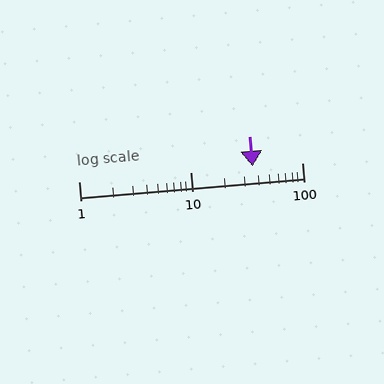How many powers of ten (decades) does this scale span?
The scale spans 2 decades, from 1 to 100.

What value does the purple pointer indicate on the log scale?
The pointer indicates approximately 36.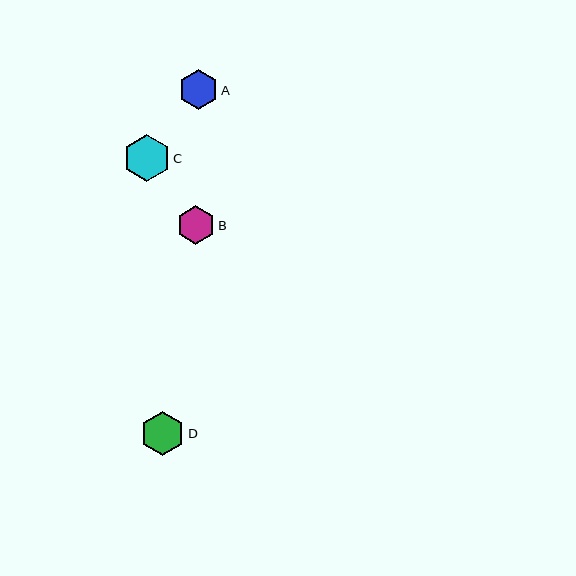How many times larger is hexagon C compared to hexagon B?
Hexagon C is approximately 1.2 times the size of hexagon B.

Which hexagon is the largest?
Hexagon C is the largest with a size of approximately 47 pixels.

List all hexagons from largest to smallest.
From largest to smallest: C, D, A, B.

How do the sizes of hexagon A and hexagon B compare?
Hexagon A and hexagon B are approximately the same size.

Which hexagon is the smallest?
Hexagon B is the smallest with a size of approximately 38 pixels.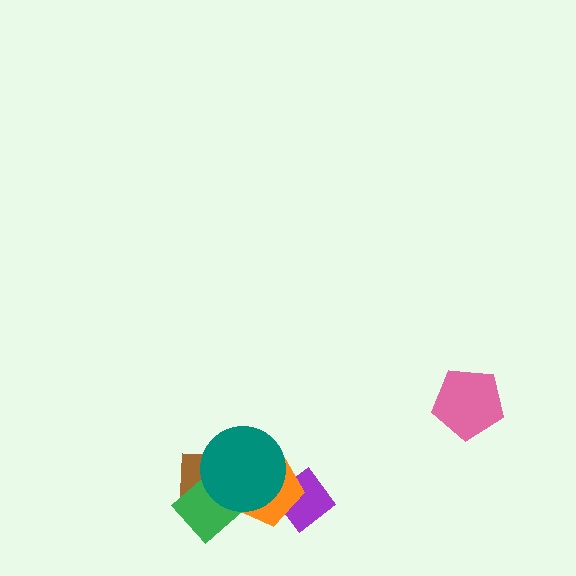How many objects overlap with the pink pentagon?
0 objects overlap with the pink pentagon.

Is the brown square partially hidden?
Yes, it is partially covered by another shape.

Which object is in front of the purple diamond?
The orange pentagon is in front of the purple diamond.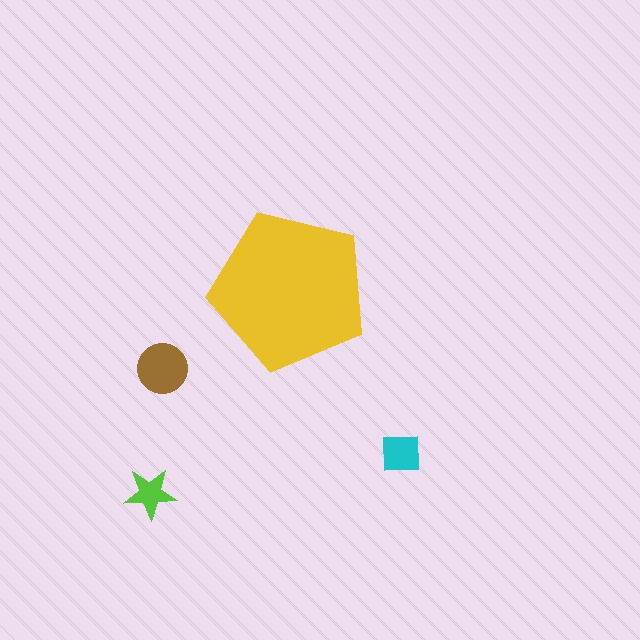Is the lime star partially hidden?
No, the lime star is fully visible.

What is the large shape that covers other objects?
A yellow pentagon.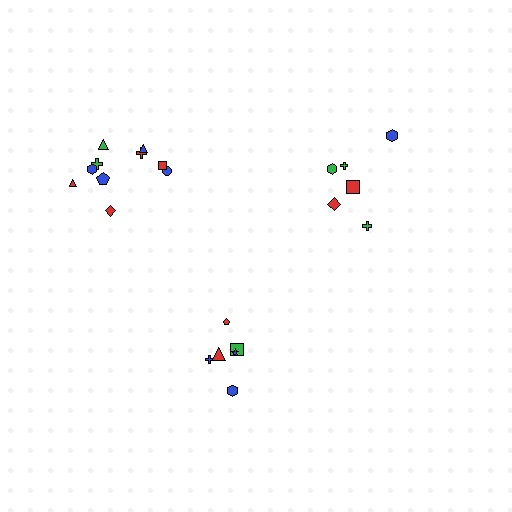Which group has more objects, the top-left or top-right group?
The top-left group.